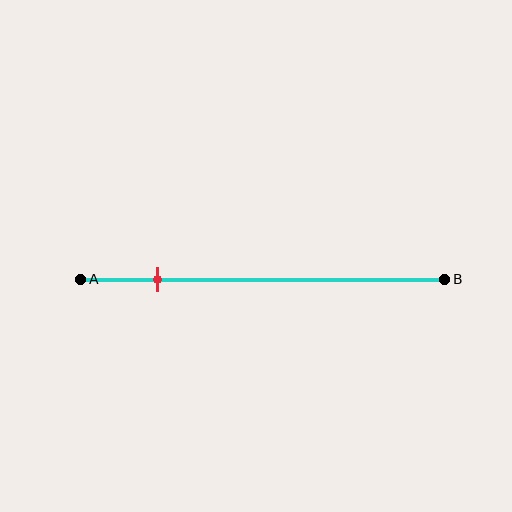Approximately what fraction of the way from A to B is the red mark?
The red mark is approximately 20% of the way from A to B.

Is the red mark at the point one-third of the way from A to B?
No, the mark is at about 20% from A, not at the 33% one-third point.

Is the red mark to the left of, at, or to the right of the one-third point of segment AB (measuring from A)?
The red mark is to the left of the one-third point of segment AB.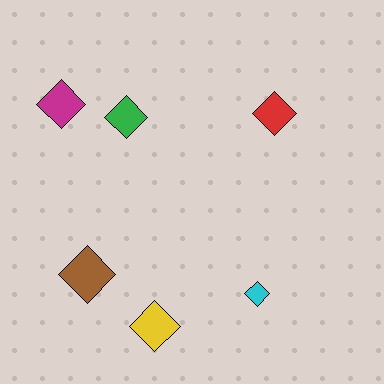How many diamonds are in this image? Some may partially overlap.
There are 6 diamonds.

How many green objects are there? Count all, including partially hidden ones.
There is 1 green object.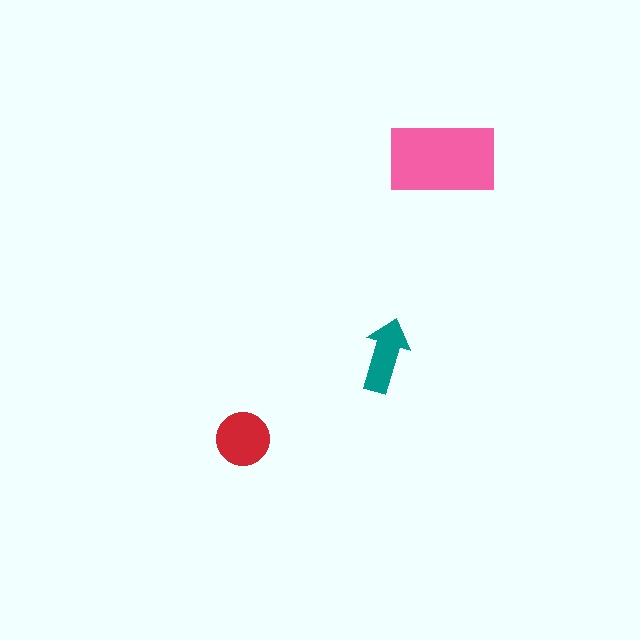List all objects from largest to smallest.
The pink rectangle, the red circle, the teal arrow.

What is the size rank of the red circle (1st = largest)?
2nd.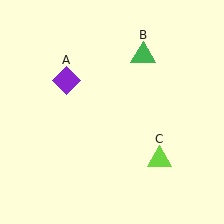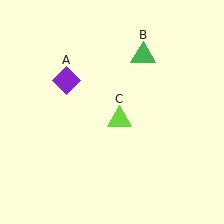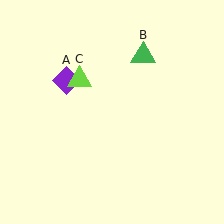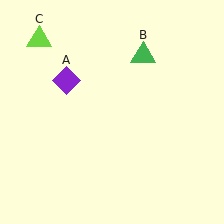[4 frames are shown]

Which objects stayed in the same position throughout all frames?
Purple diamond (object A) and green triangle (object B) remained stationary.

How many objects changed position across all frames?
1 object changed position: lime triangle (object C).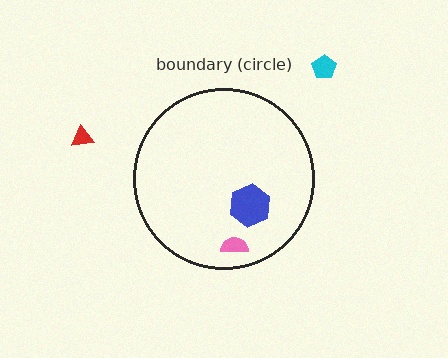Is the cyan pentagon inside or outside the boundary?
Outside.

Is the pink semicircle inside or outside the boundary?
Inside.